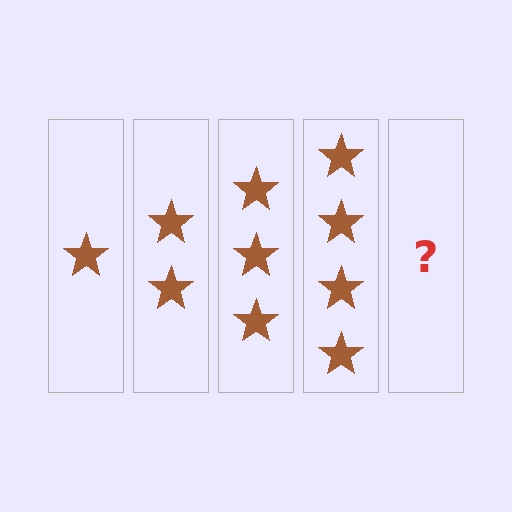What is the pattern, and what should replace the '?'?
The pattern is that each step adds one more star. The '?' should be 5 stars.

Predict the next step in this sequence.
The next step is 5 stars.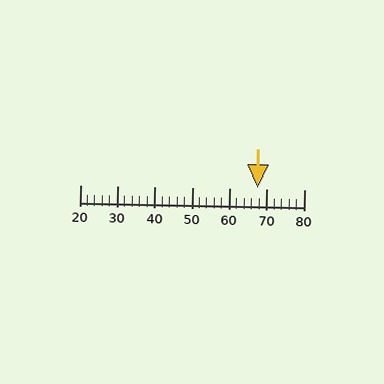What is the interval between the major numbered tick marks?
The major tick marks are spaced 10 units apart.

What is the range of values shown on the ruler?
The ruler shows values from 20 to 80.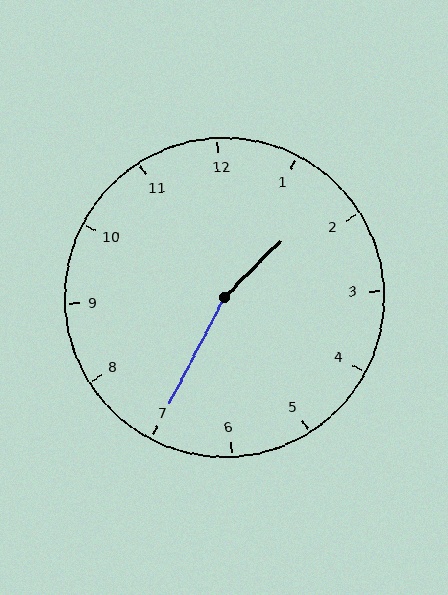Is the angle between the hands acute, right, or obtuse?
It is obtuse.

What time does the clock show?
1:35.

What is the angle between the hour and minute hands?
Approximately 162 degrees.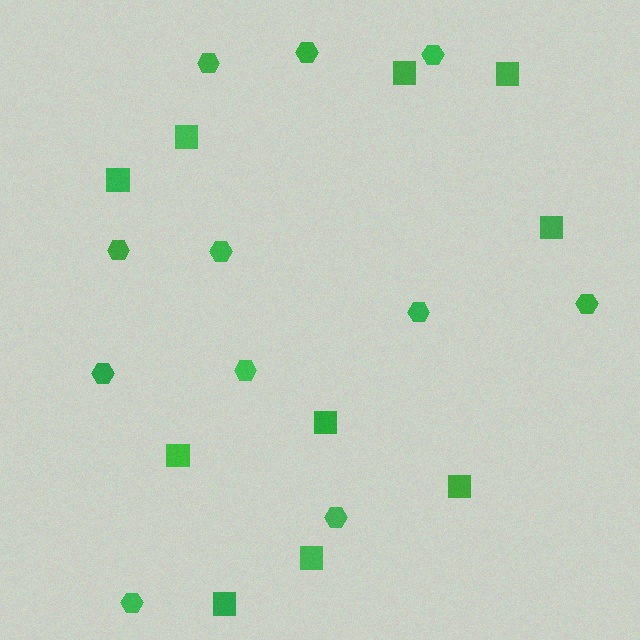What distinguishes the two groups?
There are 2 groups: one group of hexagons (11) and one group of squares (10).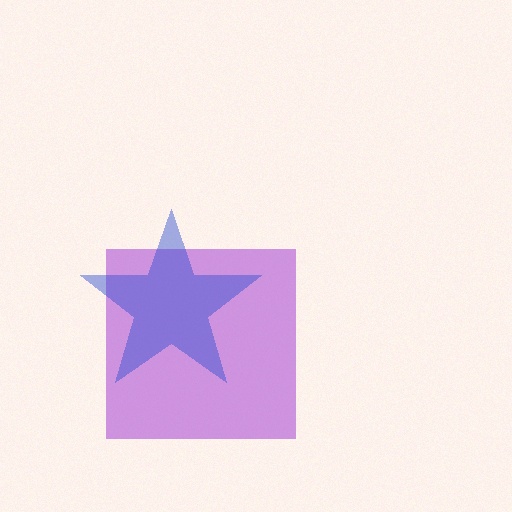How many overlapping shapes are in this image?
There are 2 overlapping shapes in the image.